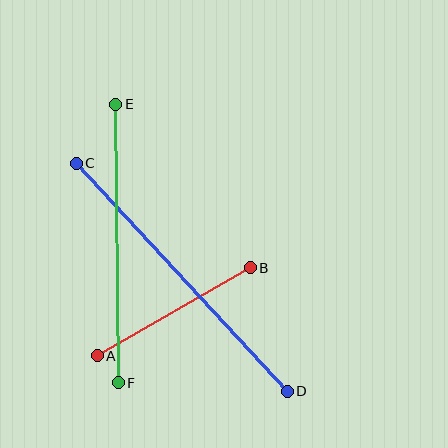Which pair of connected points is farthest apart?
Points C and D are farthest apart.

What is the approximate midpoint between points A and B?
The midpoint is at approximately (174, 312) pixels.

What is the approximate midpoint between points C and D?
The midpoint is at approximately (182, 277) pixels.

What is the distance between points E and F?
The distance is approximately 279 pixels.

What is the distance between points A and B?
The distance is approximately 176 pixels.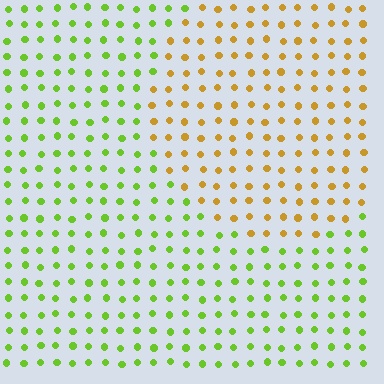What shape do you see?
I see a circle.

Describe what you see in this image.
The image is filled with small lime elements in a uniform arrangement. A circle-shaped region is visible where the elements are tinted to a slightly different hue, forming a subtle color boundary.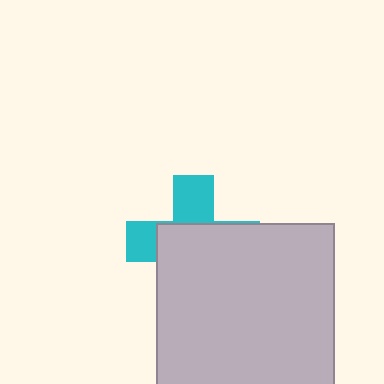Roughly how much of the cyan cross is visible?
A small part of it is visible (roughly 36%).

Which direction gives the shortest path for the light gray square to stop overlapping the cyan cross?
Moving down gives the shortest separation.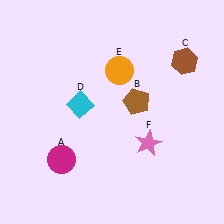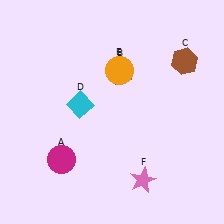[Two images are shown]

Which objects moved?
The objects that moved are: the brown pentagon (B), the pink star (F).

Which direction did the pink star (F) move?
The pink star (F) moved down.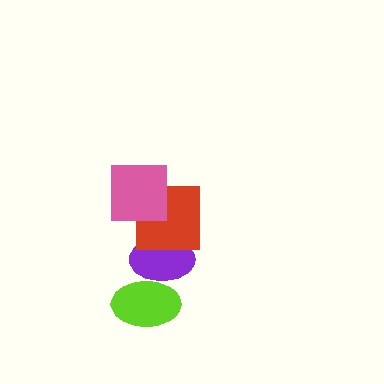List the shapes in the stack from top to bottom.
From top to bottom: the pink square, the red square, the purple ellipse, the lime ellipse.